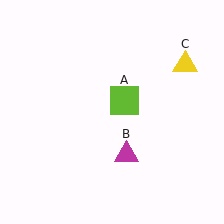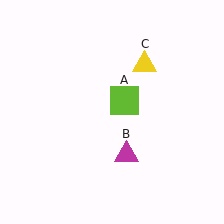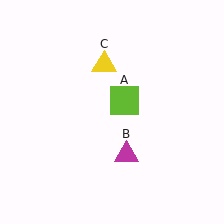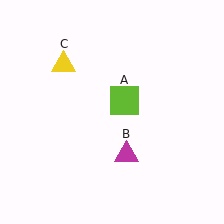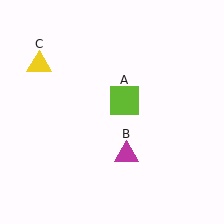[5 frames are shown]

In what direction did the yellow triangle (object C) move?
The yellow triangle (object C) moved left.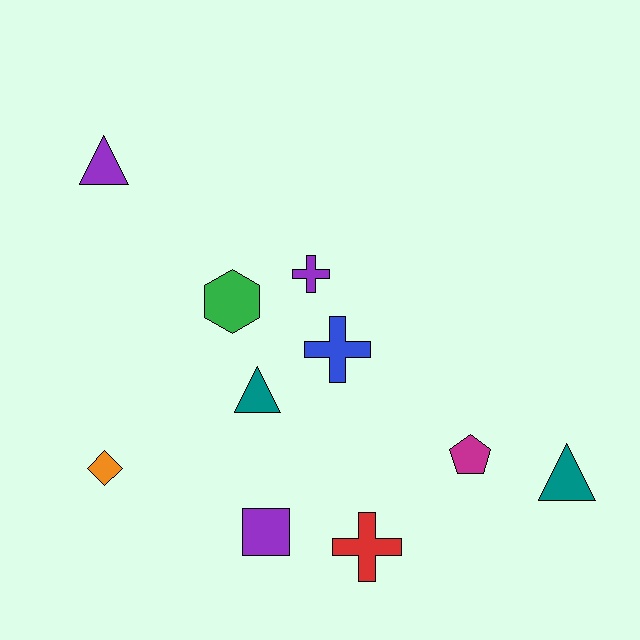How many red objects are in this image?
There is 1 red object.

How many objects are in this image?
There are 10 objects.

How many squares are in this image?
There is 1 square.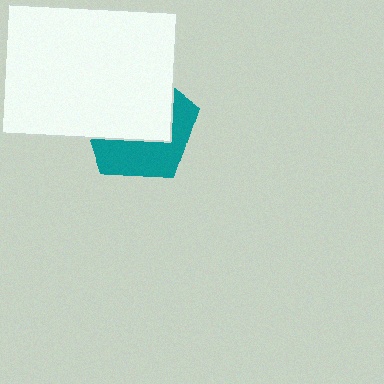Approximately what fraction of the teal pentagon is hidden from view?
Roughly 57% of the teal pentagon is hidden behind the white rectangle.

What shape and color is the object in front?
The object in front is a white rectangle.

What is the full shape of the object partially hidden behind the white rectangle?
The partially hidden object is a teal pentagon.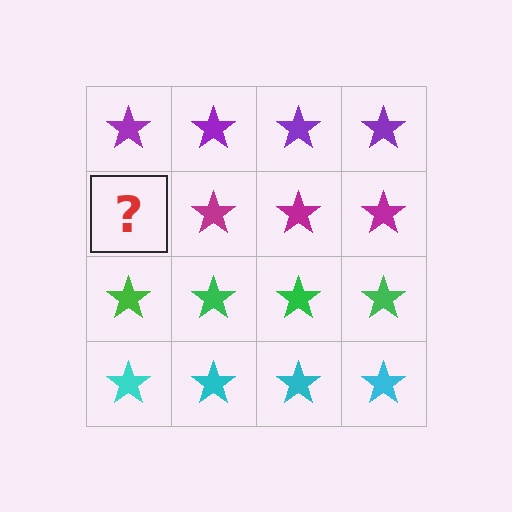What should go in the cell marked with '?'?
The missing cell should contain a magenta star.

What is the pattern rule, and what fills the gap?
The rule is that each row has a consistent color. The gap should be filled with a magenta star.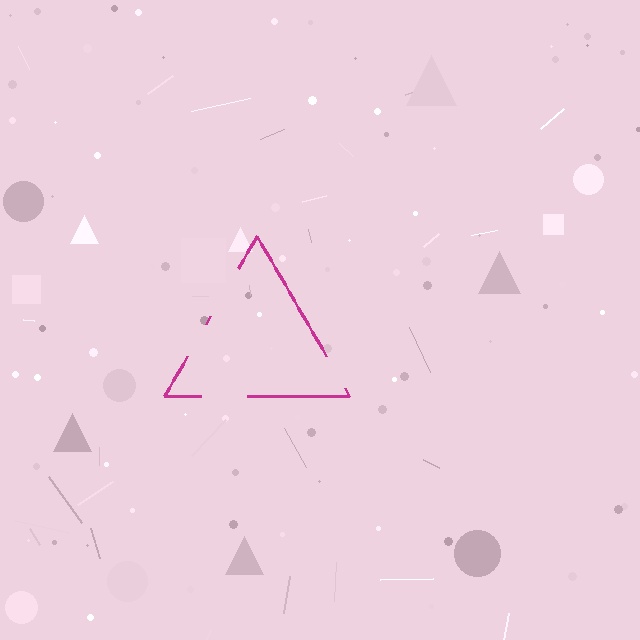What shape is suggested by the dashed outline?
The dashed outline suggests a triangle.